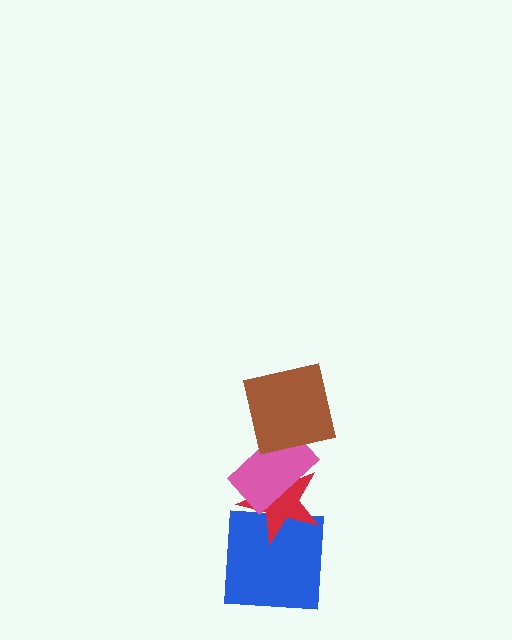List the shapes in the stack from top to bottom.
From top to bottom: the brown square, the pink rectangle, the red star, the blue square.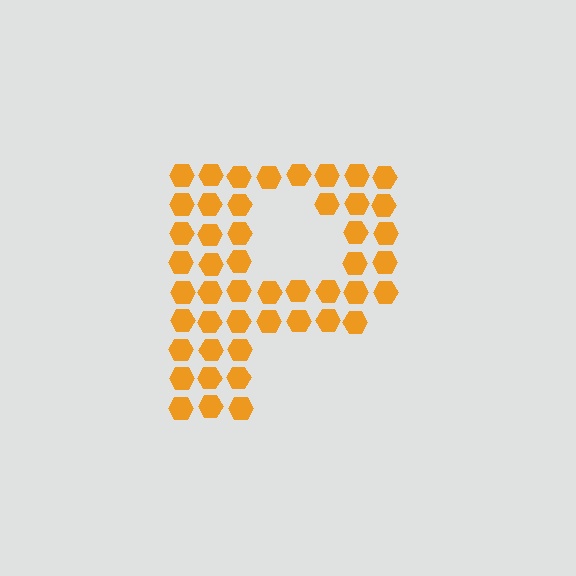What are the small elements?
The small elements are hexagons.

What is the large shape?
The large shape is the letter P.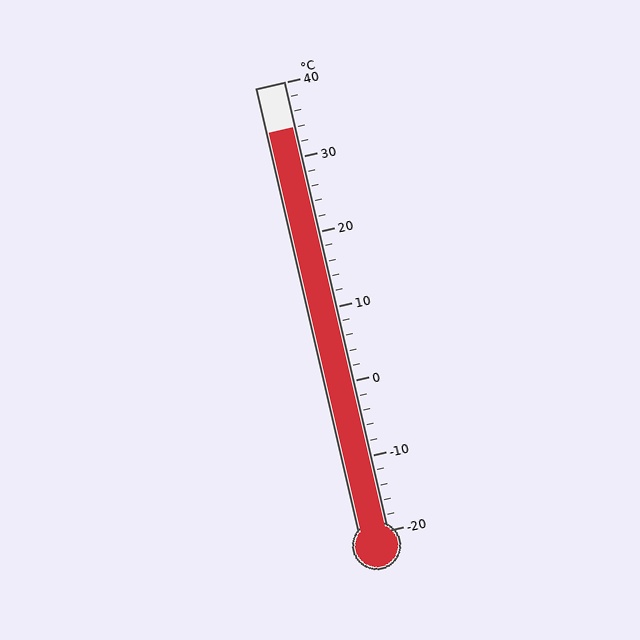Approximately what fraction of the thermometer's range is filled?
The thermometer is filled to approximately 90% of its range.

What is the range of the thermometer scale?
The thermometer scale ranges from -20°C to 40°C.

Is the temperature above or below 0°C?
The temperature is above 0°C.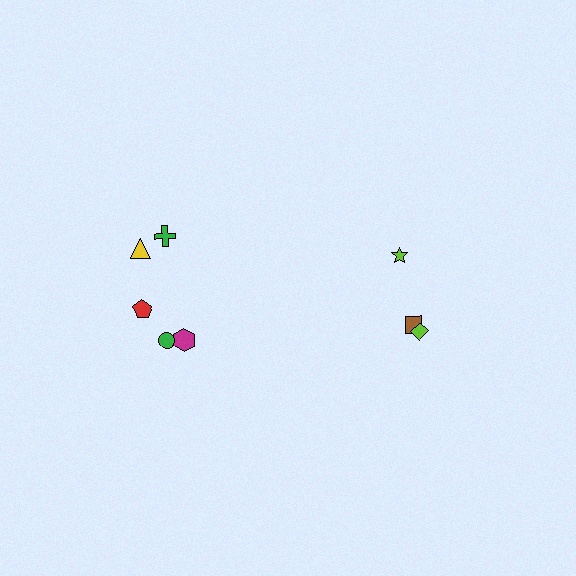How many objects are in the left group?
There are 5 objects.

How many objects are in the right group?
There are 3 objects.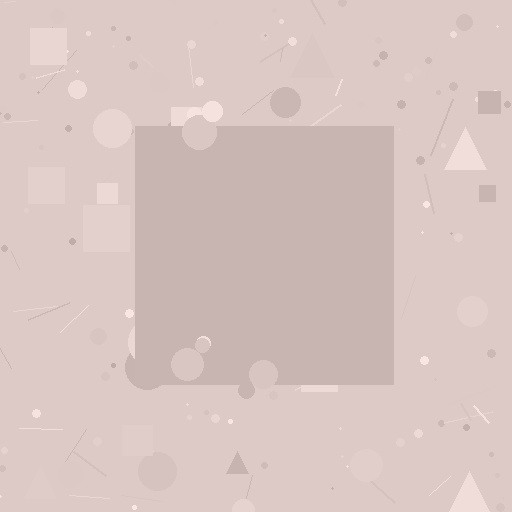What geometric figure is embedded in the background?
A square is embedded in the background.